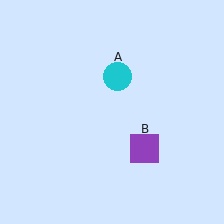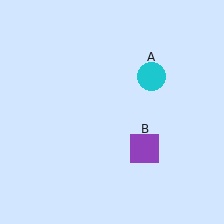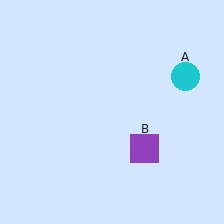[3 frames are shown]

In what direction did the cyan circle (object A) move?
The cyan circle (object A) moved right.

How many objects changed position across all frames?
1 object changed position: cyan circle (object A).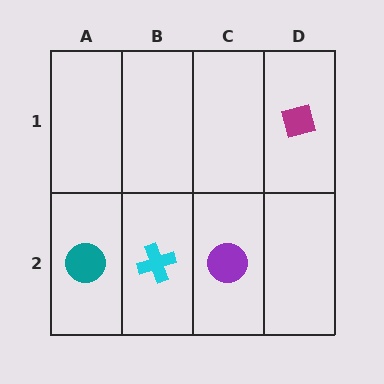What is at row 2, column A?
A teal circle.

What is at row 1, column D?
A magenta diamond.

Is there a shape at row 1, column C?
No, that cell is empty.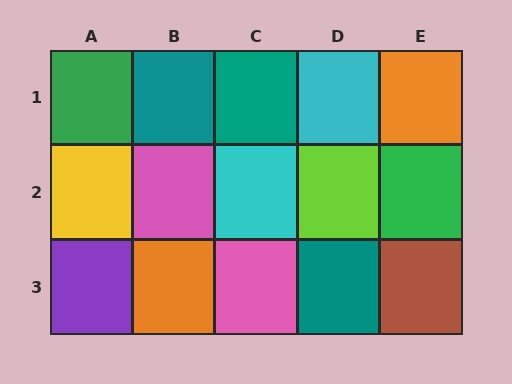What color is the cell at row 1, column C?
Teal.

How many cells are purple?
1 cell is purple.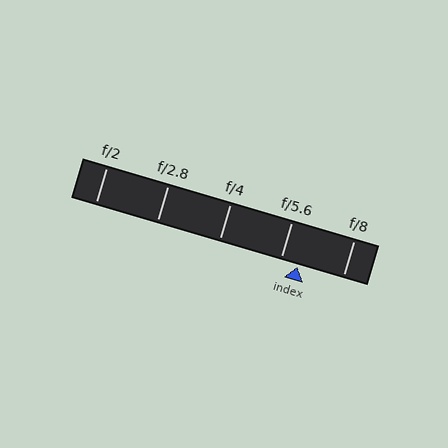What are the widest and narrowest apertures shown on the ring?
The widest aperture shown is f/2 and the narrowest is f/8.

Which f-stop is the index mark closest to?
The index mark is closest to f/5.6.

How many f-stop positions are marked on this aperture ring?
There are 5 f-stop positions marked.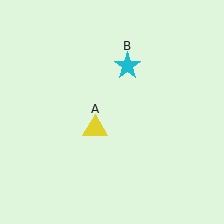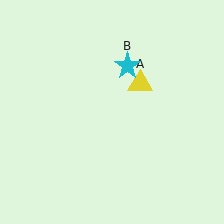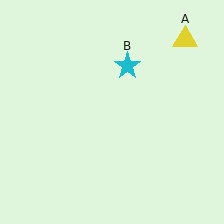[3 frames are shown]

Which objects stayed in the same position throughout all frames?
Cyan star (object B) remained stationary.